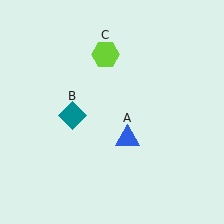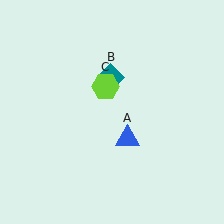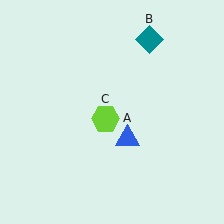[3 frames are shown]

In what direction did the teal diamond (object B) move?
The teal diamond (object B) moved up and to the right.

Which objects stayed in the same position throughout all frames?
Blue triangle (object A) remained stationary.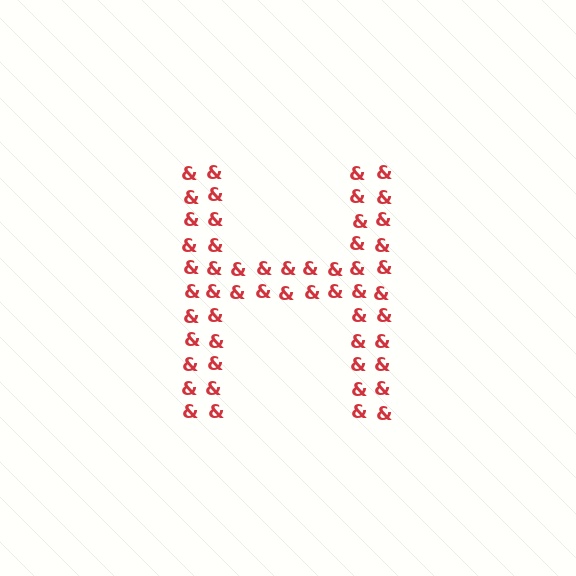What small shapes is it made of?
It is made of small ampersands.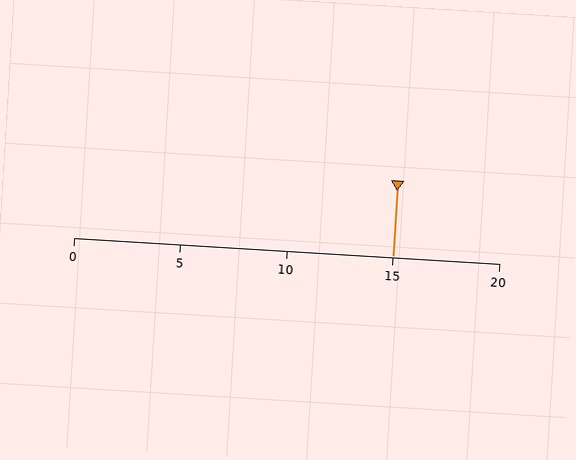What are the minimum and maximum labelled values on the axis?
The axis runs from 0 to 20.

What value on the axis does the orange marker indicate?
The marker indicates approximately 15.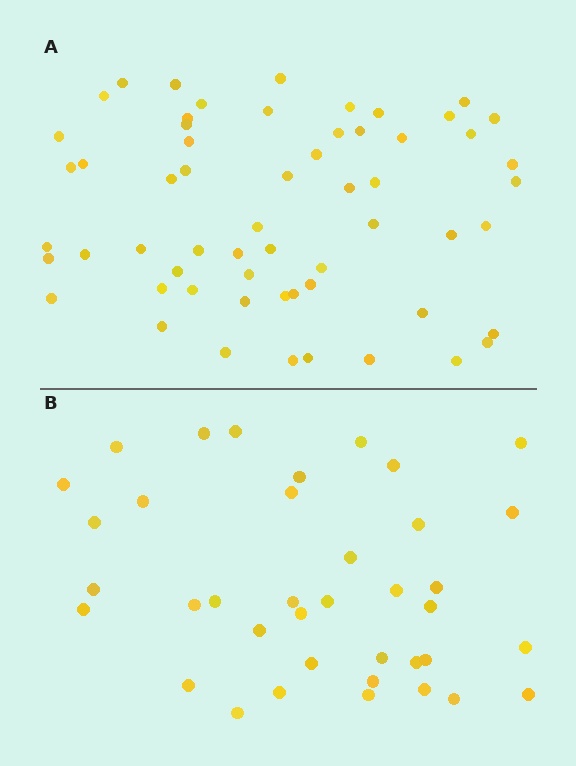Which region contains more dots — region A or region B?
Region A (the top region) has more dots.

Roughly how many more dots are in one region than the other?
Region A has approximately 20 more dots than region B.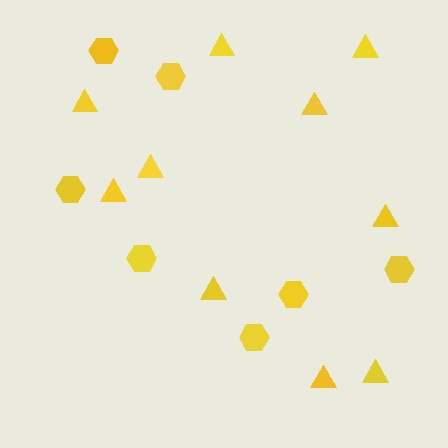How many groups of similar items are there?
There are 2 groups: one group of triangles (10) and one group of hexagons (7).